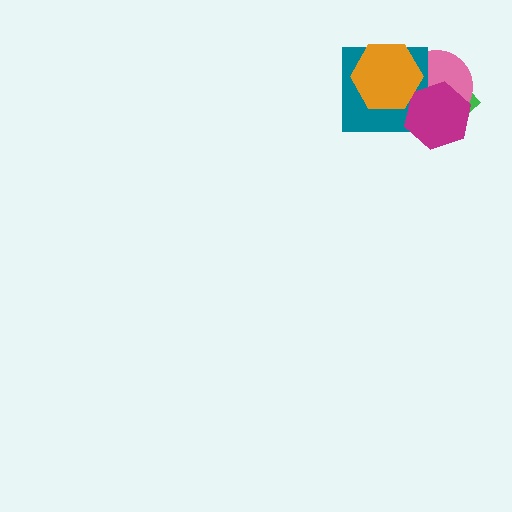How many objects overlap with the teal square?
4 objects overlap with the teal square.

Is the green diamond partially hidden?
Yes, it is partially covered by another shape.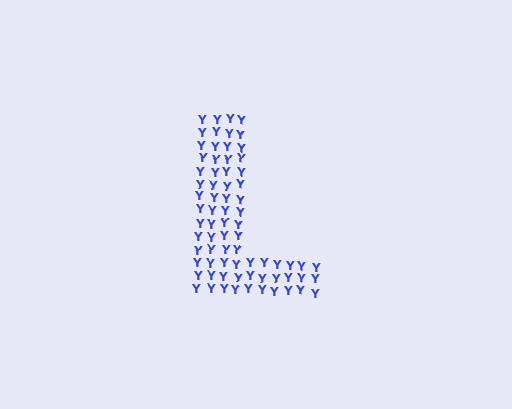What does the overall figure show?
The overall figure shows the letter L.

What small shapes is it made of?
It is made of small letter Y's.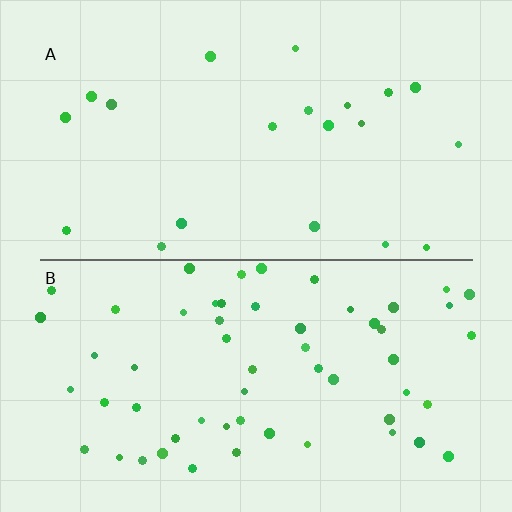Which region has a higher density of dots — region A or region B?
B (the bottom).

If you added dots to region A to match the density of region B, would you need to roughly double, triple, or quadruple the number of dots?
Approximately triple.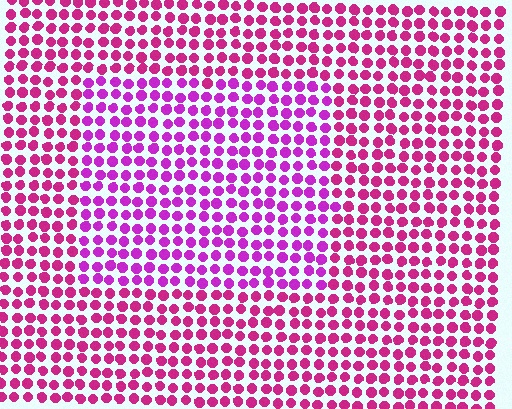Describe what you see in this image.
The image is filled with small magenta elements in a uniform arrangement. A rectangle-shaped region is visible where the elements are tinted to a slightly different hue, forming a subtle color boundary.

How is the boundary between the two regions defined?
The boundary is defined purely by a slight shift in hue (about 27 degrees). Spacing, size, and orientation are identical on both sides.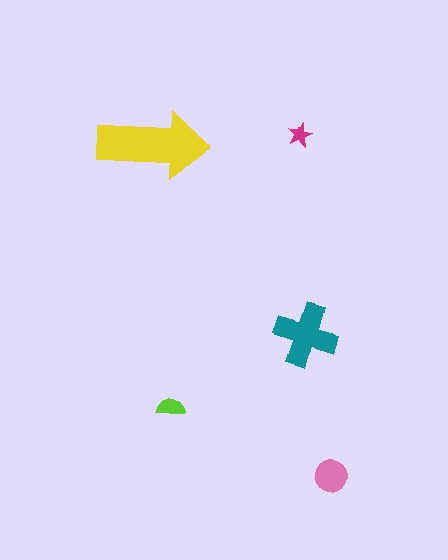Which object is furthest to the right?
The pink circle is rightmost.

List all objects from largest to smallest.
The yellow arrow, the teal cross, the pink circle, the lime semicircle, the magenta star.